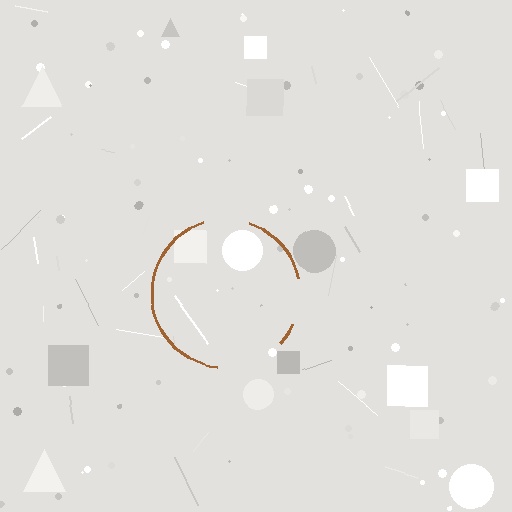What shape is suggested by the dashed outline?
The dashed outline suggests a circle.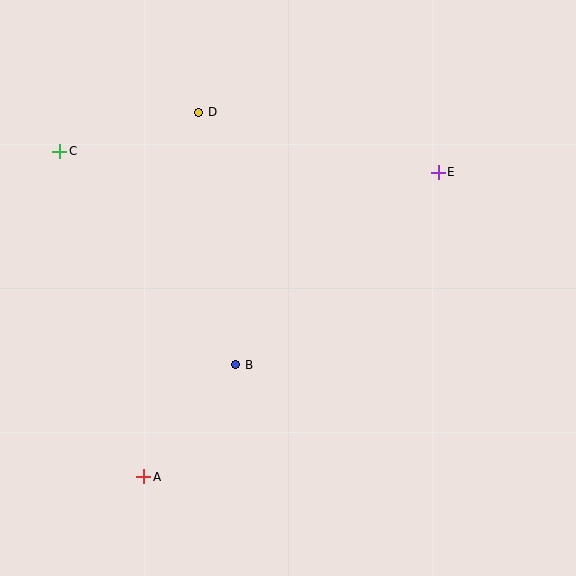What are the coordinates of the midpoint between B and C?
The midpoint between B and C is at (148, 258).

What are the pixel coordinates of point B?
Point B is at (236, 365).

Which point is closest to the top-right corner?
Point E is closest to the top-right corner.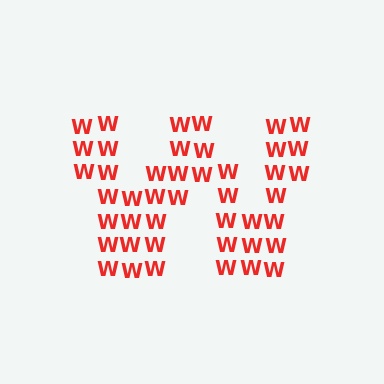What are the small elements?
The small elements are letter W's.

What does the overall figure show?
The overall figure shows the letter W.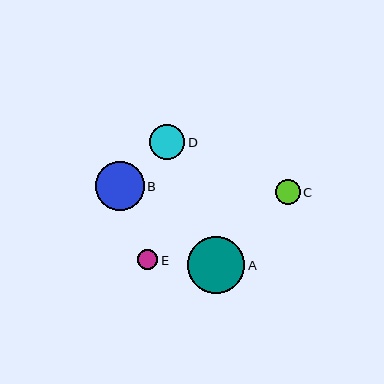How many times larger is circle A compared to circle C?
Circle A is approximately 2.3 times the size of circle C.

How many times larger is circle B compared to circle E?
Circle B is approximately 2.4 times the size of circle E.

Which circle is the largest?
Circle A is the largest with a size of approximately 57 pixels.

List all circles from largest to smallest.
From largest to smallest: A, B, D, C, E.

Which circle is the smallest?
Circle E is the smallest with a size of approximately 21 pixels.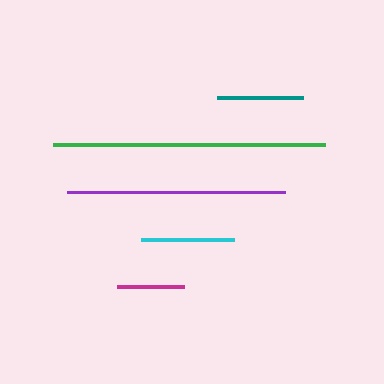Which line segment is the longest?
The green line is the longest at approximately 272 pixels.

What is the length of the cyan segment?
The cyan segment is approximately 92 pixels long.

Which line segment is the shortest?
The magenta line is the shortest at approximately 67 pixels.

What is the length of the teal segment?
The teal segment is approximately 86 pixels long.